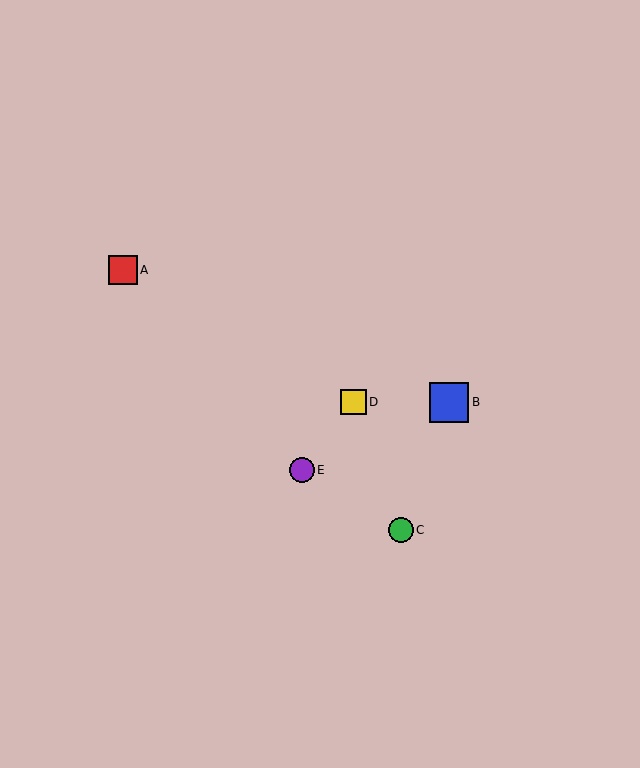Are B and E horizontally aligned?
No, B is at y≈402 and E is at y≈470.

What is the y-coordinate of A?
Object A is at y≈270.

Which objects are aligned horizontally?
Objects B, D are aligned horizontally.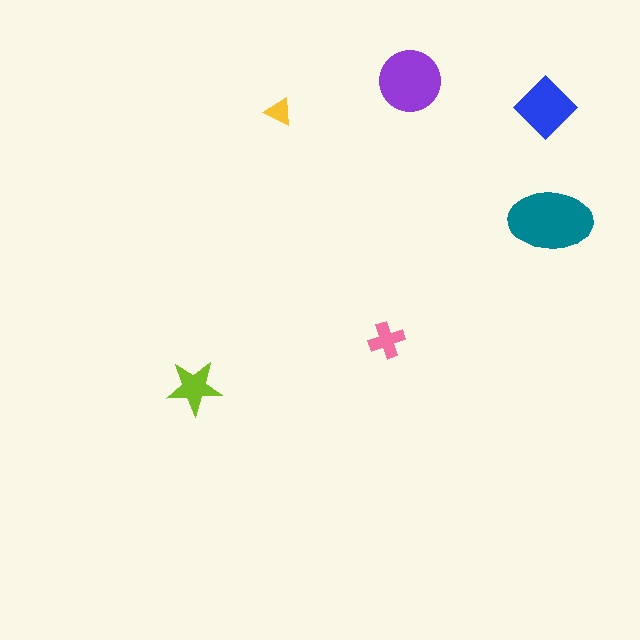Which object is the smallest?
The yellow triangle.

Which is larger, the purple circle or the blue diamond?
The purple circle.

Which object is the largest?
The teal ellipse.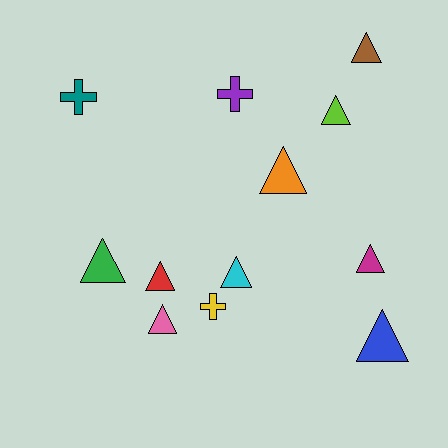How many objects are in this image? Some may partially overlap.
There are 12 objects.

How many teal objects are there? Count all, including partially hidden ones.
There is 1 teal object.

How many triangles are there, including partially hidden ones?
There are 9 triangles.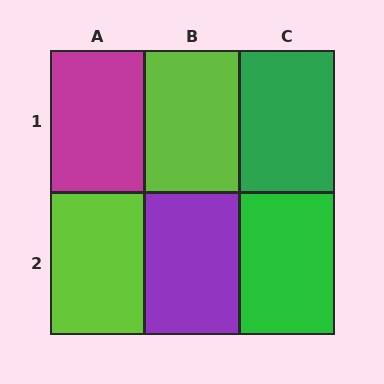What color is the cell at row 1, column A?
Magenta.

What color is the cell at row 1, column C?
Green.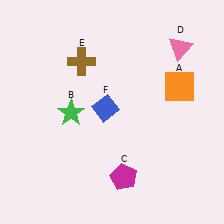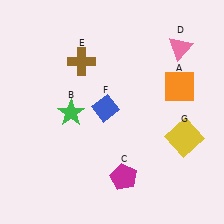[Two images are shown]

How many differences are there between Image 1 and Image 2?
There is 1 difference between the two images.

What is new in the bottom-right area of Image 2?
A yellow square (G) was added in the bottom-right area of Image 2.